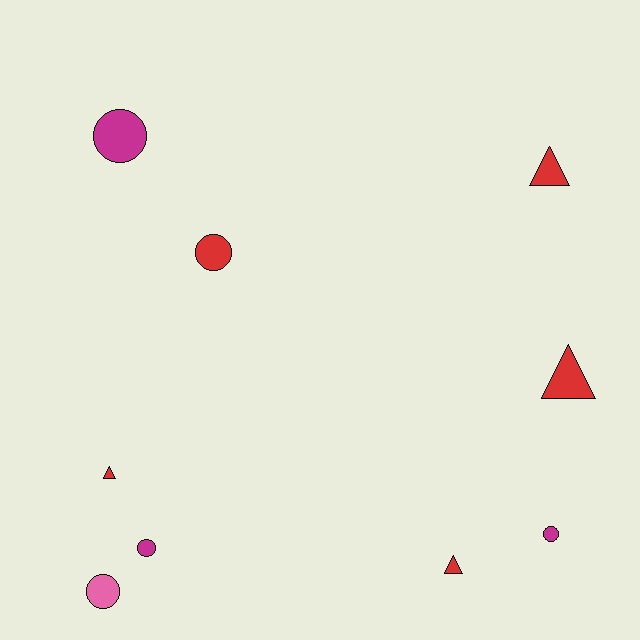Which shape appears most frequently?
Circle, with 5 objects.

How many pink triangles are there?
There are no pink triangles.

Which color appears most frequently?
Red, with 5 objects.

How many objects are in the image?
There are 9 objects.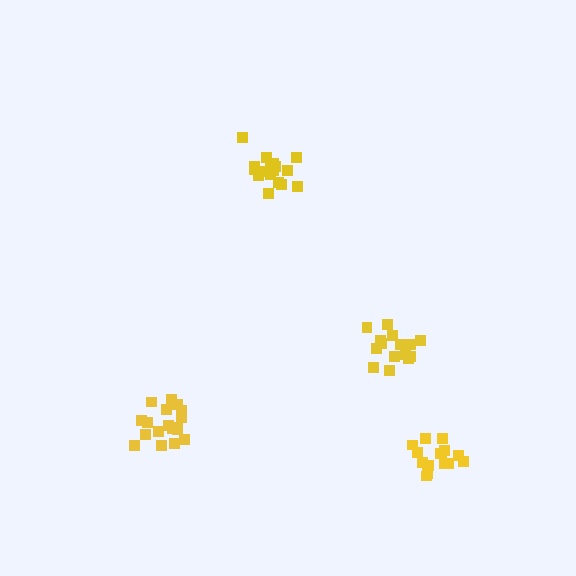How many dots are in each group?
Group 1: 15 dots, Group 2: 18 dots, Group 3: 15 dots, Group 4: 17 dots (65 total).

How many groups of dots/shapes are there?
There are 4 groups.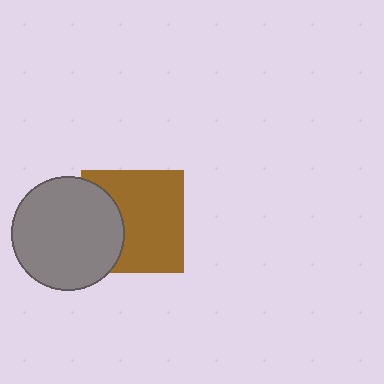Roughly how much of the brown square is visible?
Most of it is visible (roughly 68%).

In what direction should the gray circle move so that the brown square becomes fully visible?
The gray circle should move left. That is the shortest direction to clear the overlap and leave the brown square fully visible.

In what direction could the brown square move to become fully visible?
The brown square could move right. That would shift it out from behind the gray circle entirely.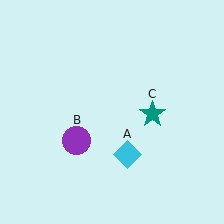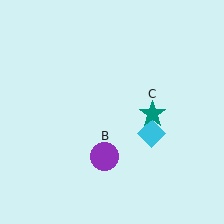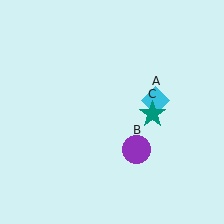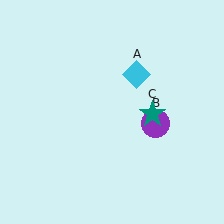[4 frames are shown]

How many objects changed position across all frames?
2 objects changed position: cyan diamond (object A), purple circle (object B).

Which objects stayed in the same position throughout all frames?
Teal star (object C) remained stationary.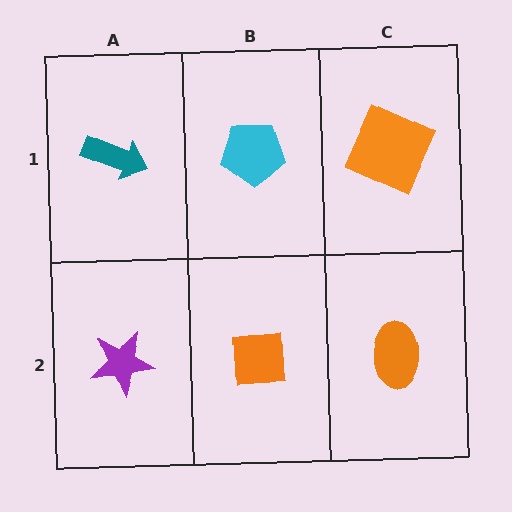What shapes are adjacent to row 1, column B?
An orange square (row 2, column B), a teal arrow (row 1, column A), an orange square (row 1, column C).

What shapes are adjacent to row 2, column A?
A teal arrow (row 1, column A), an orange square (row 2, column B).